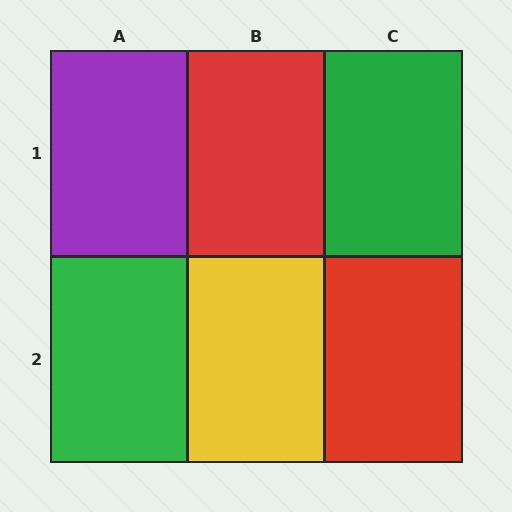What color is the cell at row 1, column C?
Green.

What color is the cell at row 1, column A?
Purple.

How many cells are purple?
1 cell is purple.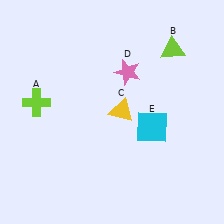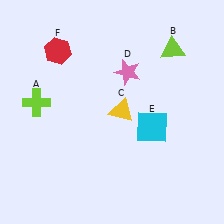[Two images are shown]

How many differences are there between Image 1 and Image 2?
There is 1 difference between the two images.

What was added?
A red hexagon (F) was added in Image 2.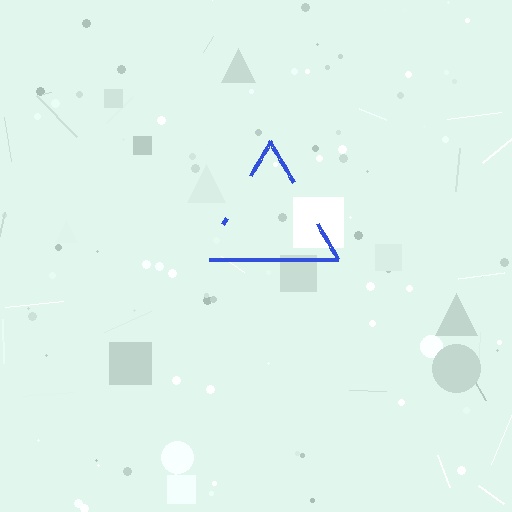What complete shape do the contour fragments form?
The contour fragments form a triangle.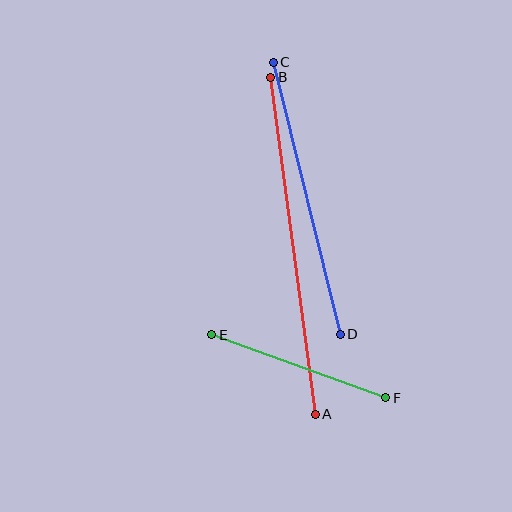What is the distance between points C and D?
The distance is approximately 280 pixels.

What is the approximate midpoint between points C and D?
The midpoint is at approximately (307, 198) pixels.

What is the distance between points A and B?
The distance is approximately 340 pixels.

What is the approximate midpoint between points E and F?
The midpoint is at approximately (299, 366) pixels.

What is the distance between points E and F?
The distance is approximately 185 pixels.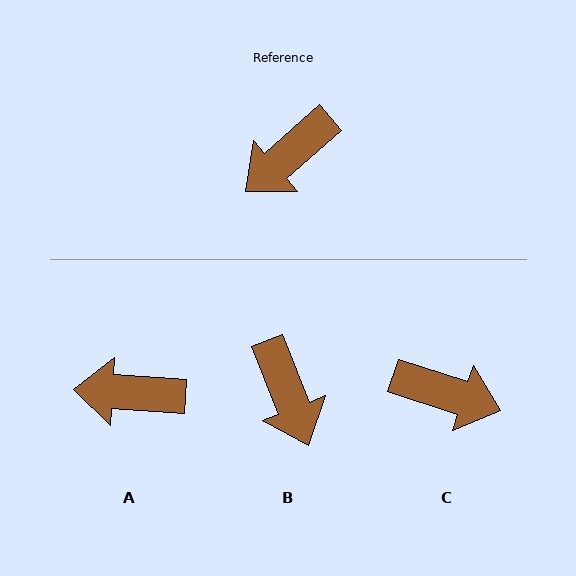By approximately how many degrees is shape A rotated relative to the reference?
Approximately 45 degrees clockwise.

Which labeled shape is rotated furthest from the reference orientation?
C, about 121 degrees away.